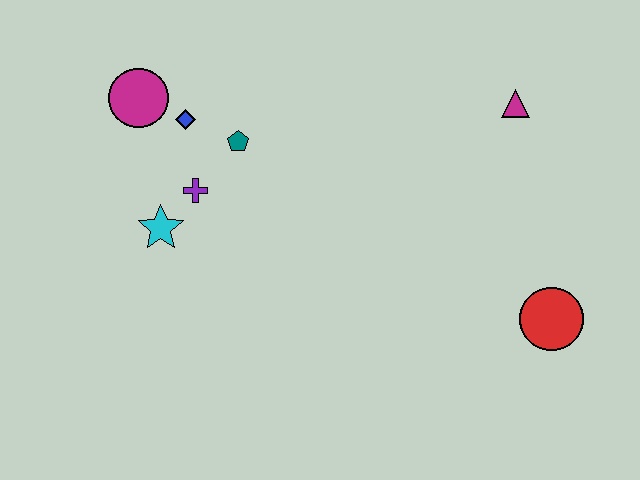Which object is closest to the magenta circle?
The blue diamond is closest to the magenta circle.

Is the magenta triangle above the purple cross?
Yes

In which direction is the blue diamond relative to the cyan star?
The blue diamond is above the cyan star.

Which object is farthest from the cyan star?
The red circle is farthest from the cyan star.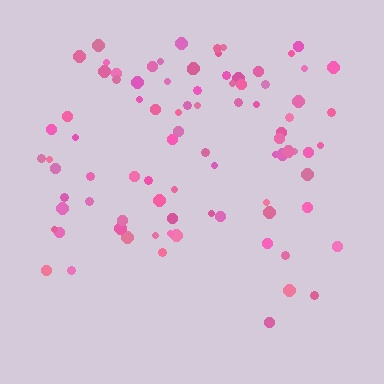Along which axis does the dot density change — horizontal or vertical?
Vertical.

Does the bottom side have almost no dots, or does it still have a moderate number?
Still a moderate number, just noticeably fewer than the top.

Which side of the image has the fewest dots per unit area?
The bottom.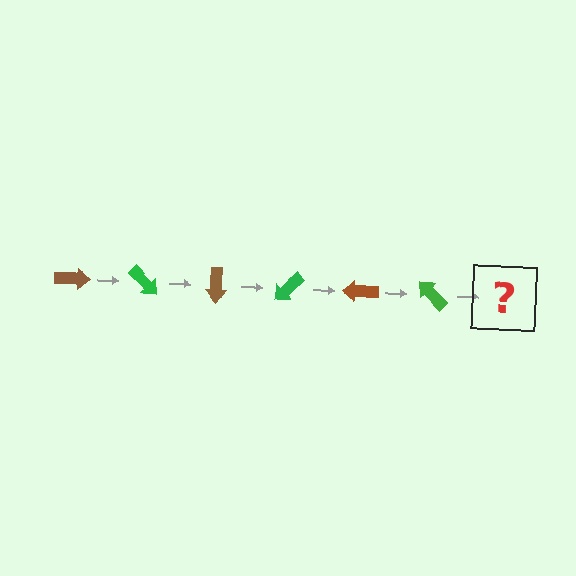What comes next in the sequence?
The next element should be a brown arrow, rotated 270 degrees from the start.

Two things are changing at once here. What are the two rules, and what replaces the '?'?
The two rules are that it rotates 45 degrees each step and the color cycles through brown and green. The '?' should be a brown arrow, rotated 270 degrees from the start.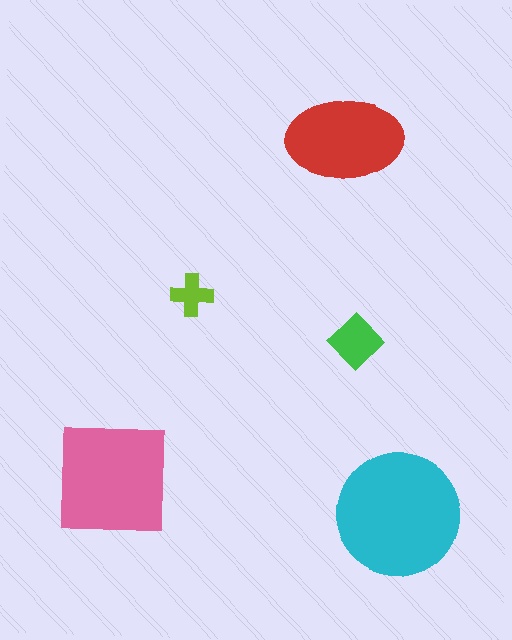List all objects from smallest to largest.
The lime cross, the green diamond, the red ellipse, the pink square, the cyan circle.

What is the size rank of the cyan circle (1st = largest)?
1st.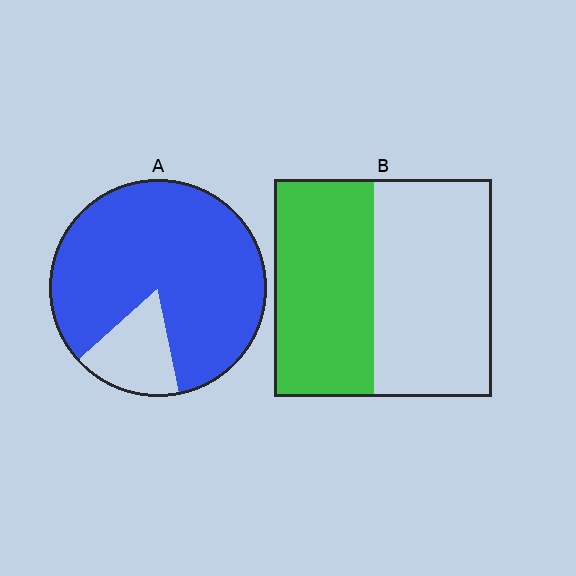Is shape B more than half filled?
No.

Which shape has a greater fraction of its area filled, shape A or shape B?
Shape A.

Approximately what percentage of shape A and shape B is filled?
A is approximately 85% and B is approximately 45%.